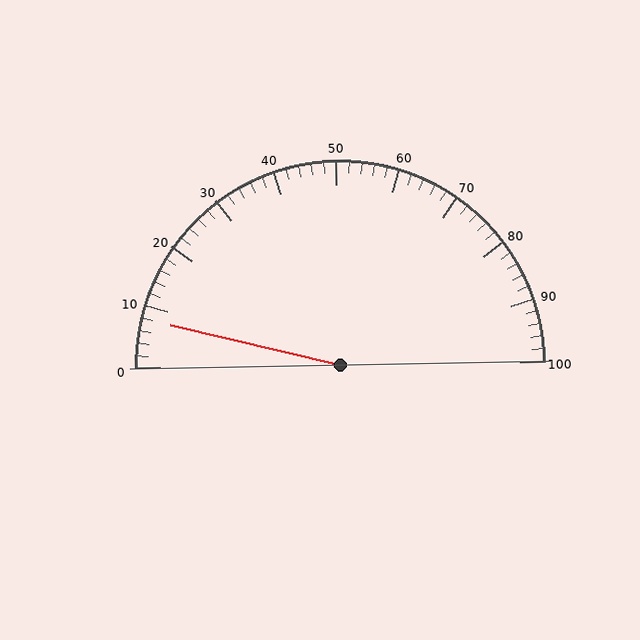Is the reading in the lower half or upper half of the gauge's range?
The reading is in the lower half of the range (0 to 100).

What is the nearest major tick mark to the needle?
The nearest major tick mark is 10.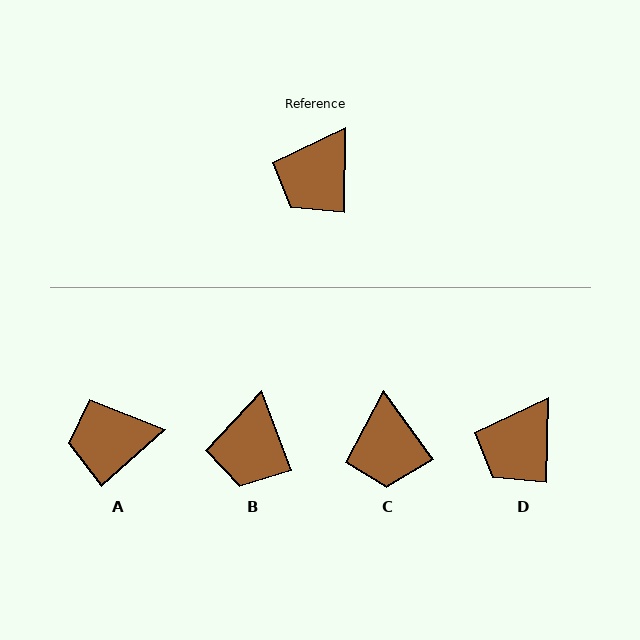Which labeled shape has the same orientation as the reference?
D.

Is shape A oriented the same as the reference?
No, it is off by about 47 degrees.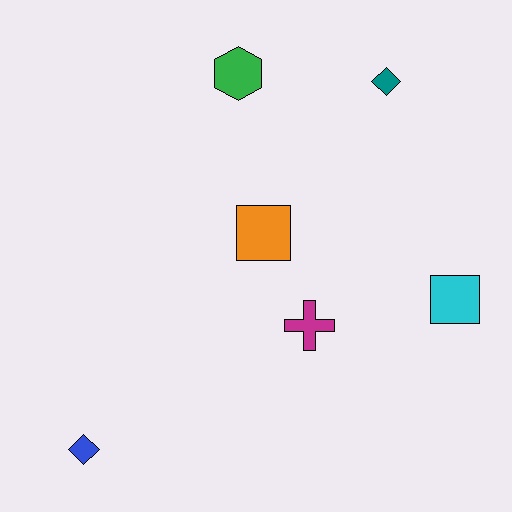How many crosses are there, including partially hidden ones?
There is 1 cross.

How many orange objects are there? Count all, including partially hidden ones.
There is 1 orange object.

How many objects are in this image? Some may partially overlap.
There are 6 objects.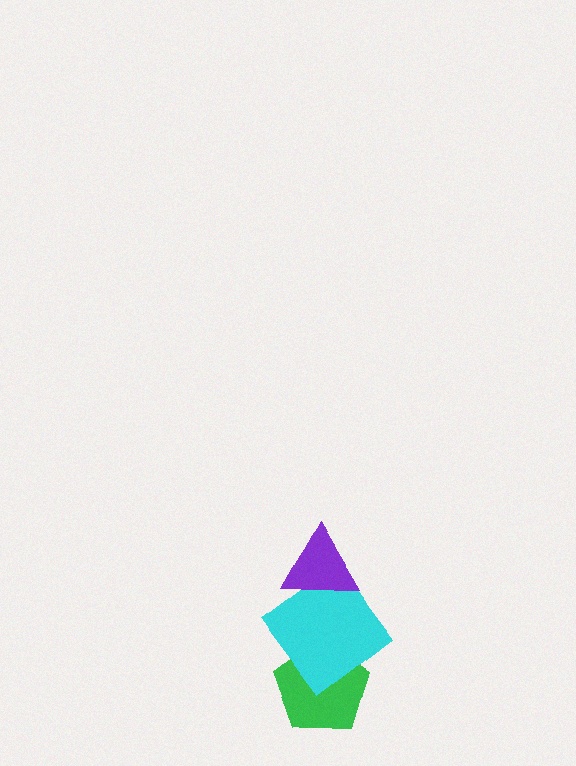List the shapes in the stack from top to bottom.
From top to bottom: the purple triangle, the cyan diamond, the green pentagon.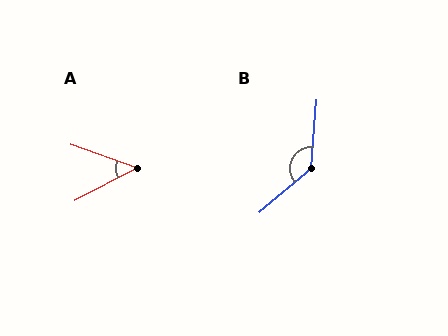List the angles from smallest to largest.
A (47°), B (135°).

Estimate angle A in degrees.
Approximately 47 degrees.